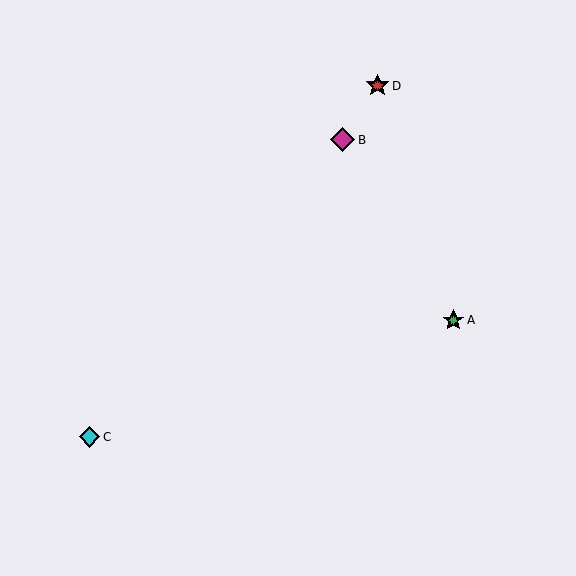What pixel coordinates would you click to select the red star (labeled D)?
Click at (378, 86) to select the red star D.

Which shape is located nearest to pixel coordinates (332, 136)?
The magenta diamond (labeled B) at (343, 140) is nearest to that location.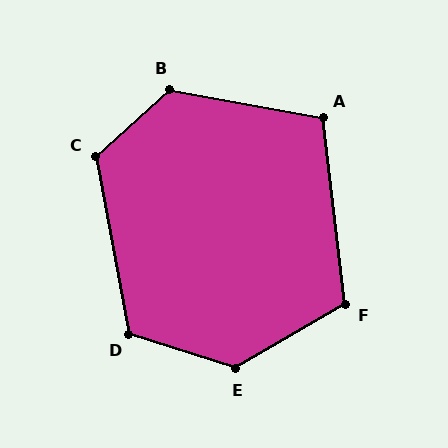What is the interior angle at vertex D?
Approximately 119 degrees (obtuse).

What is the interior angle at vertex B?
Approximately 127 degrees (obtuse).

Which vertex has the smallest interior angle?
A, at approximately 107 degrees.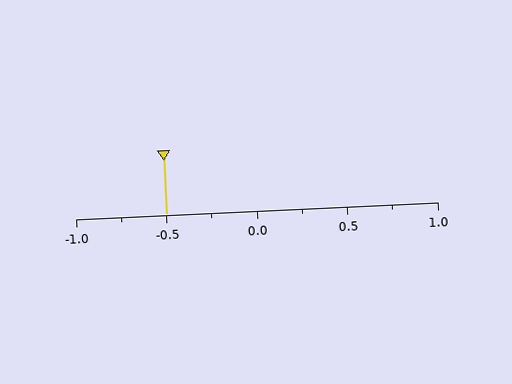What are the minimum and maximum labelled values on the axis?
The axis runs from -1.0 to 1.0.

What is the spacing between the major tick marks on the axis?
The major ticks are spaced 0.5 apart.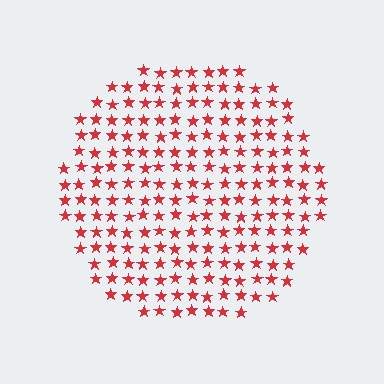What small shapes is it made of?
It is made of small stars.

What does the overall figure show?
The overall figure shows a circle.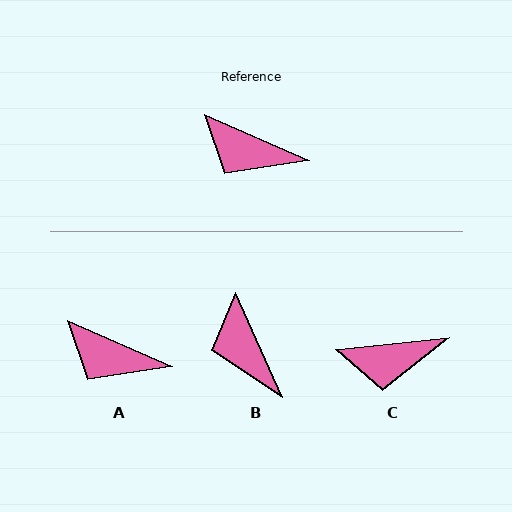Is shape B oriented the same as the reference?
No, it is off by about 42 degrees.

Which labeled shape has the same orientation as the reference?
A.